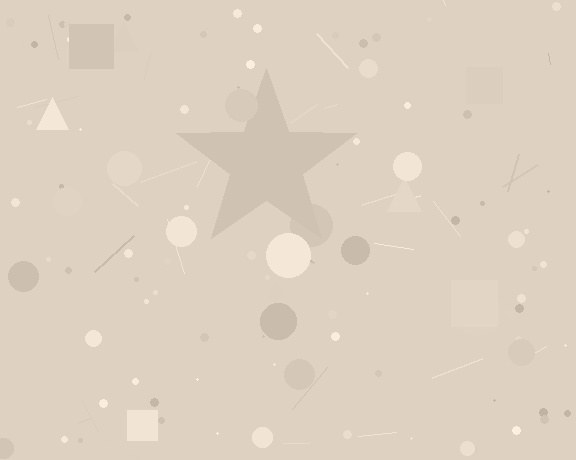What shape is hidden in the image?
A star is hidden in the image.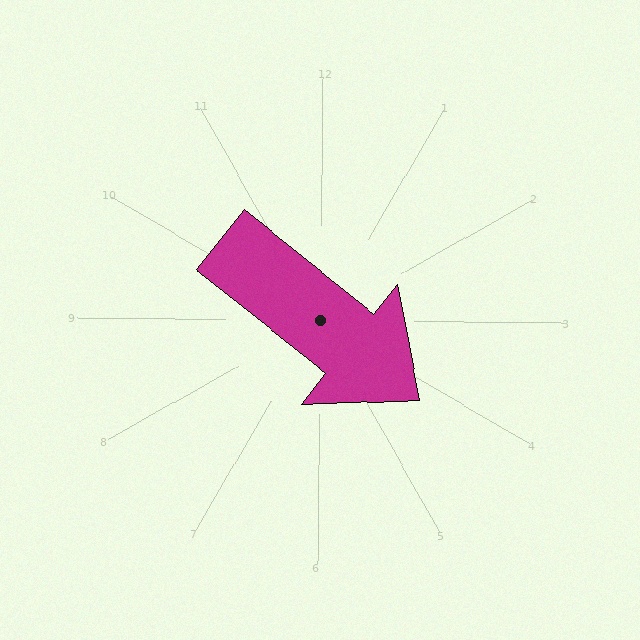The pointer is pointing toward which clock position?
Roughly 4 o'clock.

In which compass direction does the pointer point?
Southeast.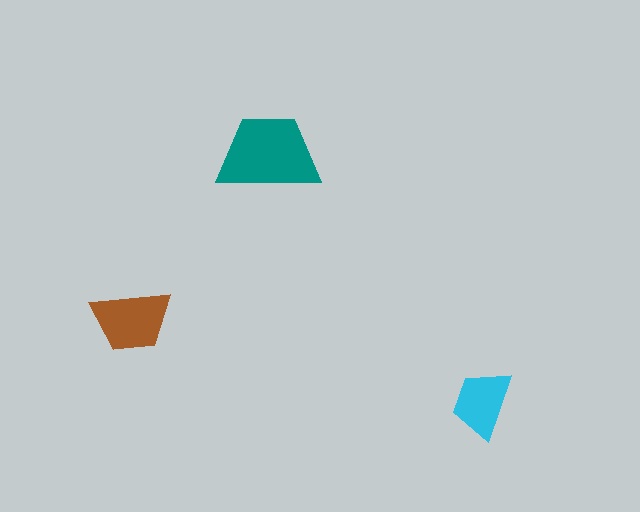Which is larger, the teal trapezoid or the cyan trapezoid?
The teal one.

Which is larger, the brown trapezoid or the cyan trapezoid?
The brown one.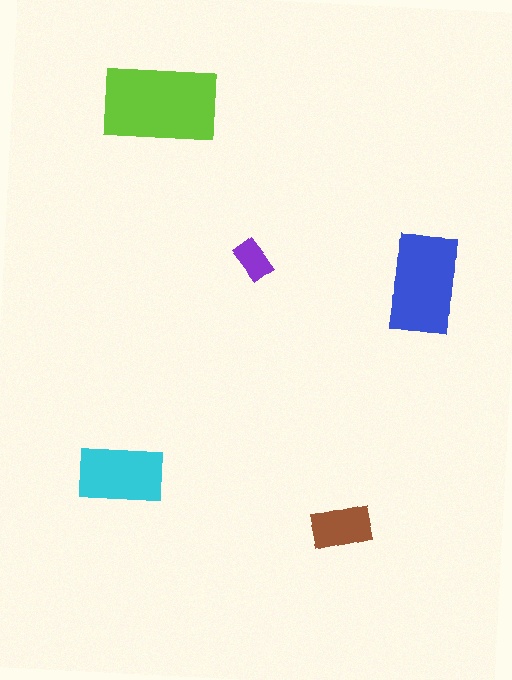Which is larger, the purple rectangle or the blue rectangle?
The blue one.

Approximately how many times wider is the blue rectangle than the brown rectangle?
About 1.5 times wider.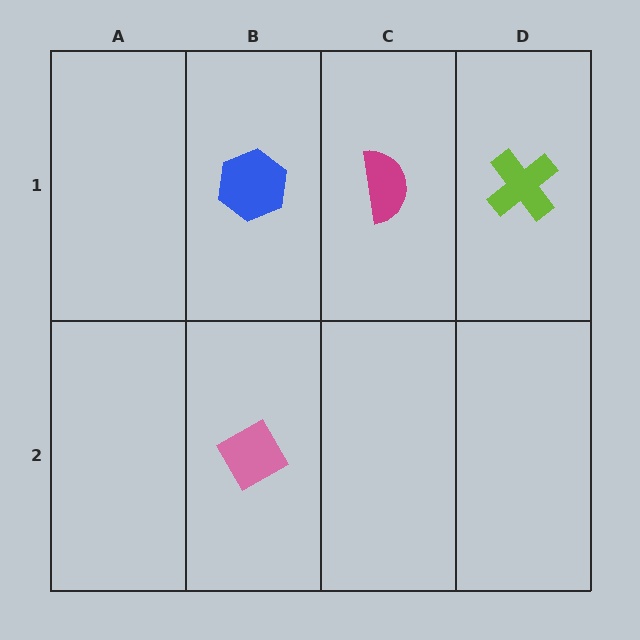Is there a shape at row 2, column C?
No, that cell is empty.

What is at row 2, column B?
A pink diamond.